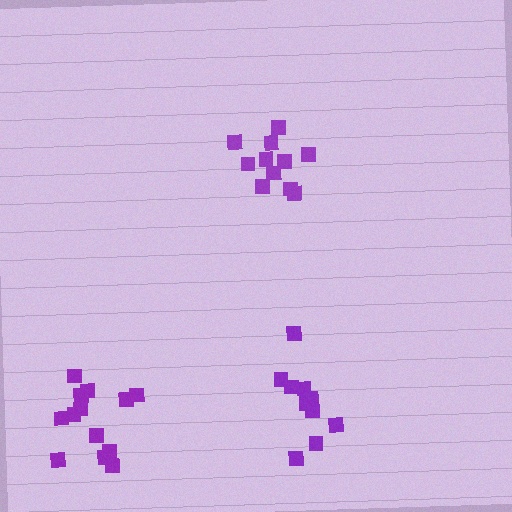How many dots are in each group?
Group 1: 10 dots, Group 2: 13 dots, Group 3: 11 dots (34 total).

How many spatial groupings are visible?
There are 3 spatial groupings.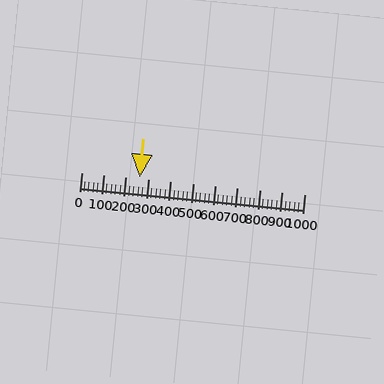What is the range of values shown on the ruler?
The ruler shows values from 0 to 1000.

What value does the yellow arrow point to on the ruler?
The yellow arrow points to approximately 260.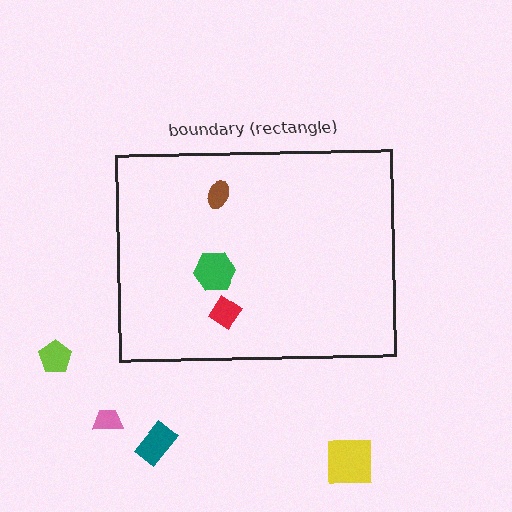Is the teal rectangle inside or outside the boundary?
Outside.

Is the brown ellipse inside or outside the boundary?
Inside.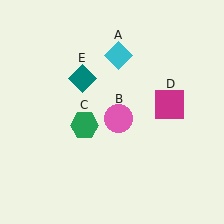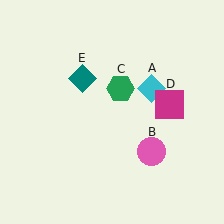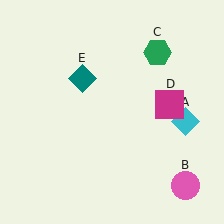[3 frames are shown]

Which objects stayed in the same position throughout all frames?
Magenta square (object D) and teal diamond (object E) remained stationary.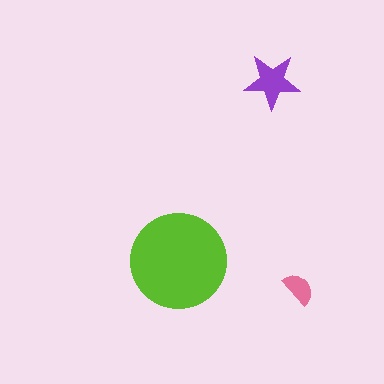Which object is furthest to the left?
The lime circle is leftmost.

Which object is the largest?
The lime circle.